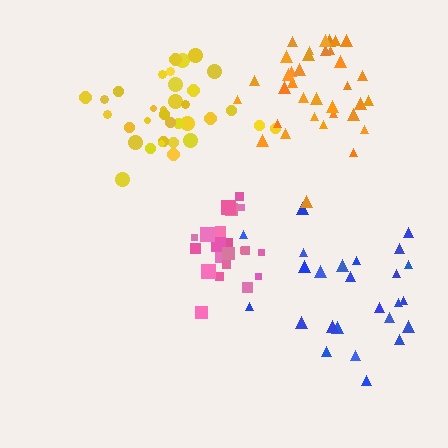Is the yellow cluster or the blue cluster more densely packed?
Yellow.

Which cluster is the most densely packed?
Pink.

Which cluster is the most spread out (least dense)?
Blue.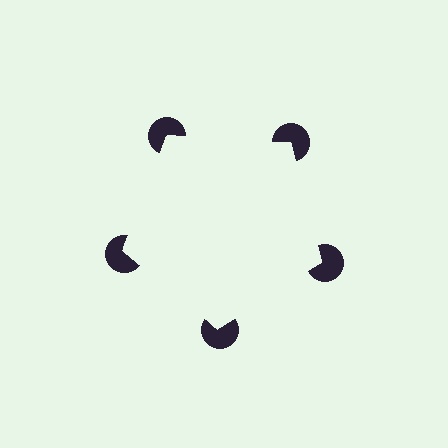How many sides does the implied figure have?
5 sides.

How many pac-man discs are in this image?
There are 5 — one at each vertex of the illusory pentagon.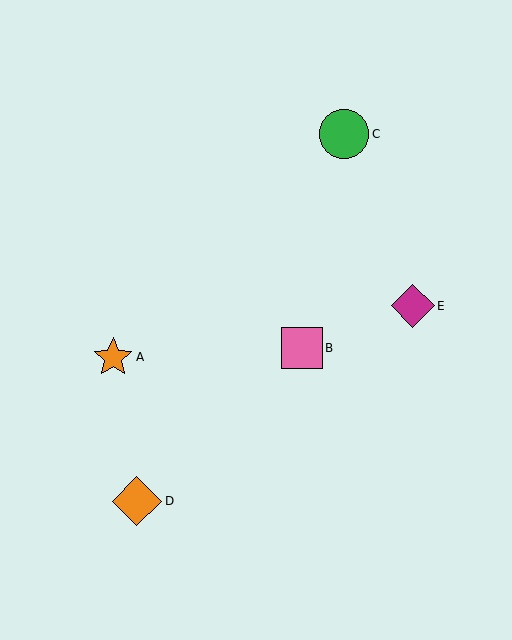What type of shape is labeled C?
Shape C is a green circle.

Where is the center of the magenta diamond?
The center of the magenta diamond is at (413, 306).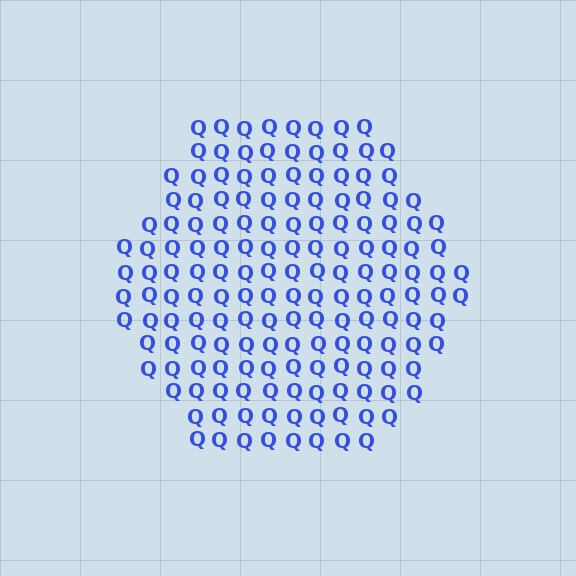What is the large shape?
The large shape is a hexagon.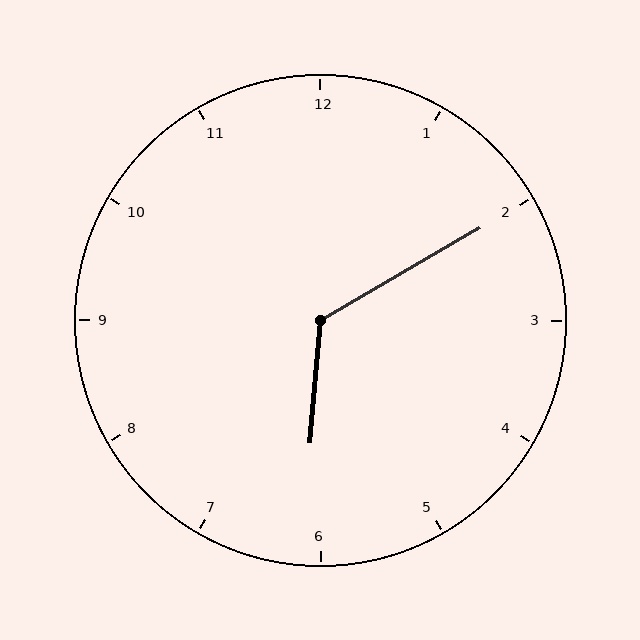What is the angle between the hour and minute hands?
Approximately 125 degrees.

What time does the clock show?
6:10.